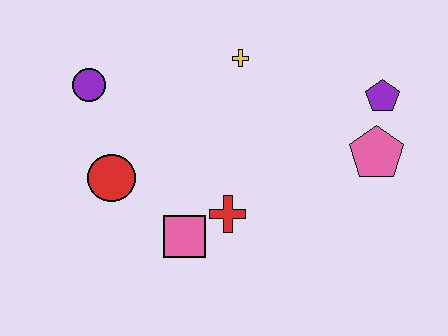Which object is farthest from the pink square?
The purple pentagon is farthest from the pink square.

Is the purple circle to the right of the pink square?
No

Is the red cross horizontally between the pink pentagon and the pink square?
Yes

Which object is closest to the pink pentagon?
The purple pentagon is closest to the pink pentagon.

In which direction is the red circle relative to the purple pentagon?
The red circle is to the left of the purple pentagon.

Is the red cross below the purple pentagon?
Yes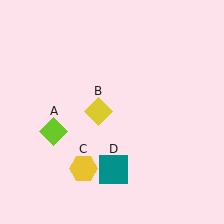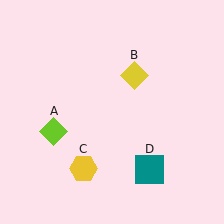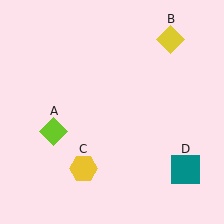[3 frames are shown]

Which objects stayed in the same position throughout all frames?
Lime diamond (object A) and yellow hexagon (object C) remained stationary.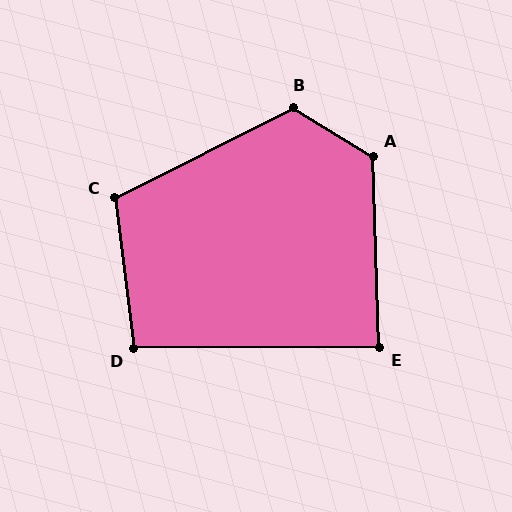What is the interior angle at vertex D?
Approximately 97 degrees (obtuse).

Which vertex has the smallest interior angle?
E, at approximately 88 degrees.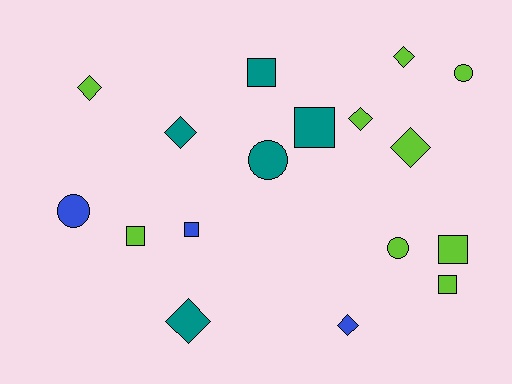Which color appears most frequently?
Lime, with 9 objects.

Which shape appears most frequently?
Diamond, with 7 objects.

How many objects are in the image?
There are 17 objects.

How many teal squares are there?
There are 2 teal squares.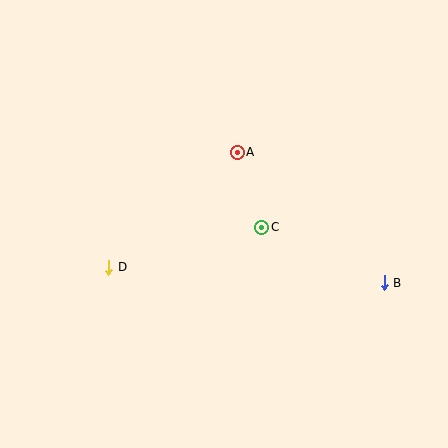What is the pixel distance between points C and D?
The distance between C and D is 158 pixels.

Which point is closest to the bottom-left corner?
Point D is closest to the bottom-left corner.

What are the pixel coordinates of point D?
Point D is at (109, 267).